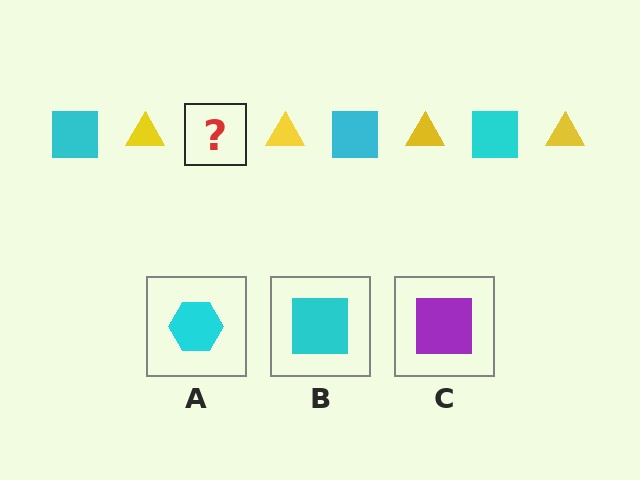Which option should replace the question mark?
Option B.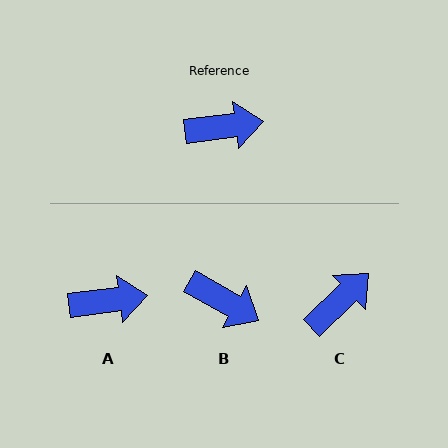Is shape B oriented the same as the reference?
No, it is off by about 37 degrees.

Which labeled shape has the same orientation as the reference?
A.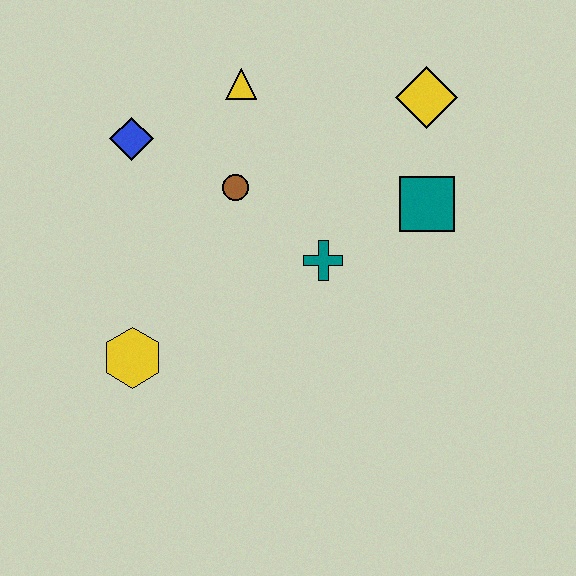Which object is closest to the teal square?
The yellow diamond is closest to the teal square.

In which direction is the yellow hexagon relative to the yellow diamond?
The yellow hexagon is to the left of the yellow diamond.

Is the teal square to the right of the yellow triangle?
Yes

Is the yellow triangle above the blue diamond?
Yes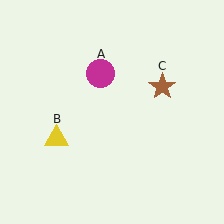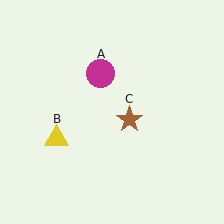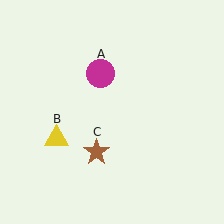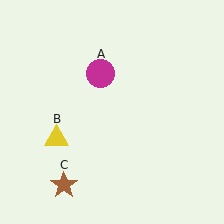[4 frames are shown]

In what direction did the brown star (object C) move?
The brown star (object C) moved down and to the left.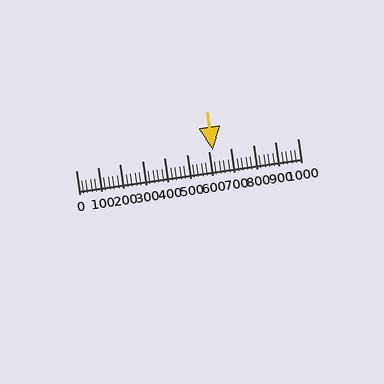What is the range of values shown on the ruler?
The ruler shows values from 0 to 1000.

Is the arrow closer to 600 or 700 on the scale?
The arrow is closer to 600.